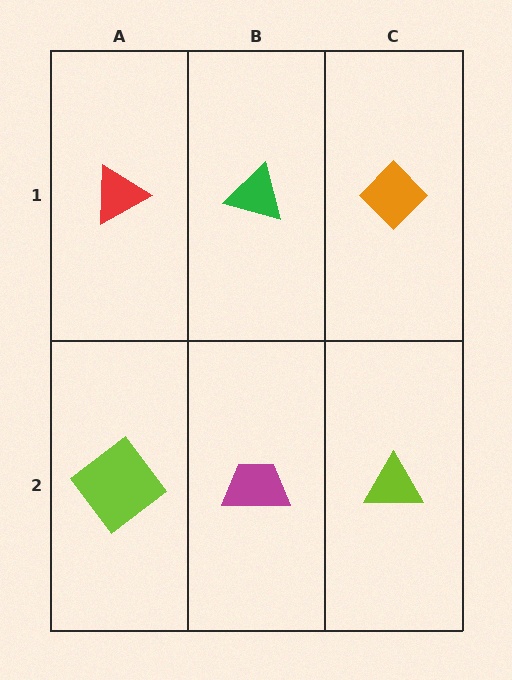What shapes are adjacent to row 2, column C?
An orange diamond (row 1, column C), a magenta trapezoid (row 2, column B).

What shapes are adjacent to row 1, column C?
A lime triangle (row 2, column C), a green triangle (row 1, column B).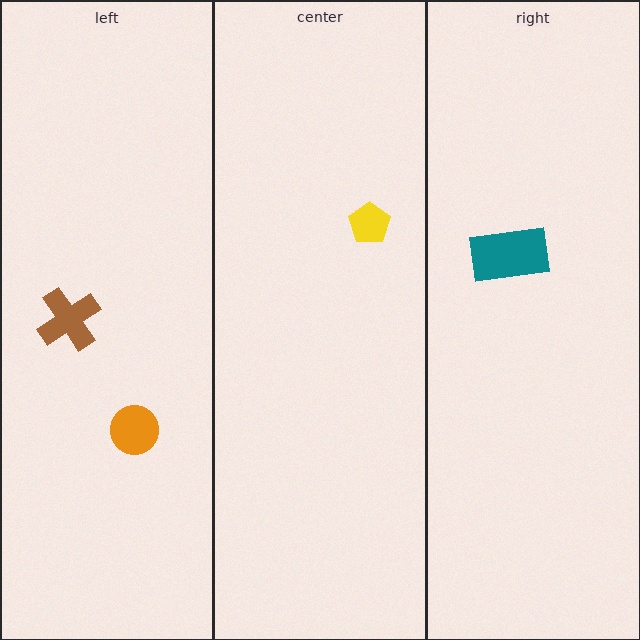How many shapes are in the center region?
1.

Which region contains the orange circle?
The left region.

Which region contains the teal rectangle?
The right region.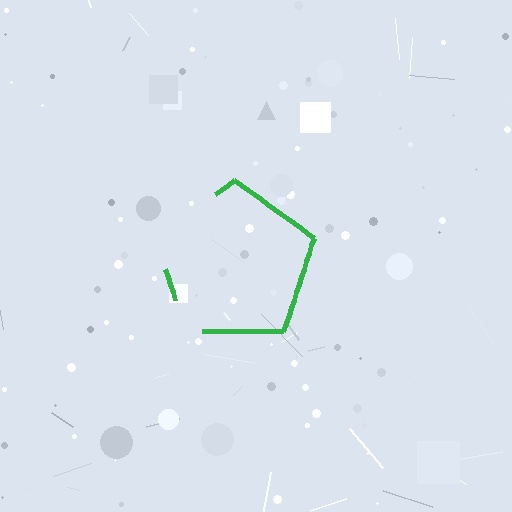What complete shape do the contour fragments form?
The contour fragments form a pentagon.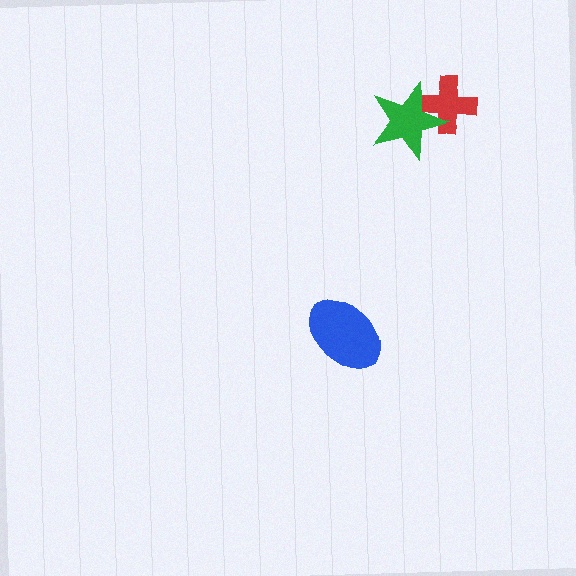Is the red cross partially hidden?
Yes, it is partially covered by another shape.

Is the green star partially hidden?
No, no other shape covers it.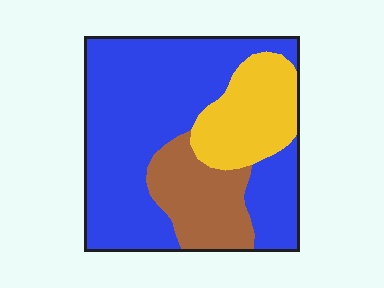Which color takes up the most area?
Blue, at roughly 60%.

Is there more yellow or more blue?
Blue.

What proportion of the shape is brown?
Brown covers roughly 20% of the shape.